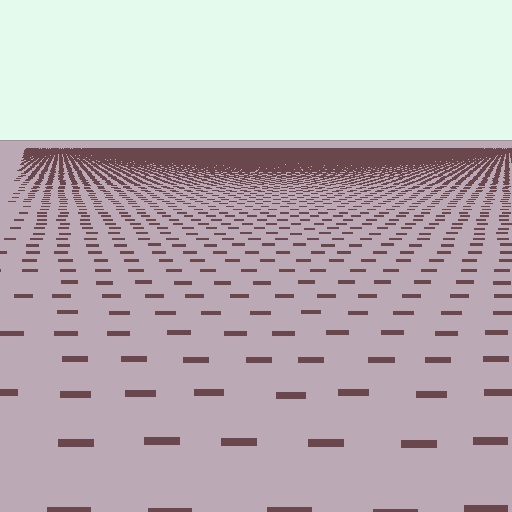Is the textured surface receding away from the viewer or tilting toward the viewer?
The surface is receding away from the viewer. Texture elements get smaller and denser toward the top.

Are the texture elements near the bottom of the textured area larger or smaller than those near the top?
Larger. Near the bottom, elements are closer to the viewer and appear at a bigger on-screen size.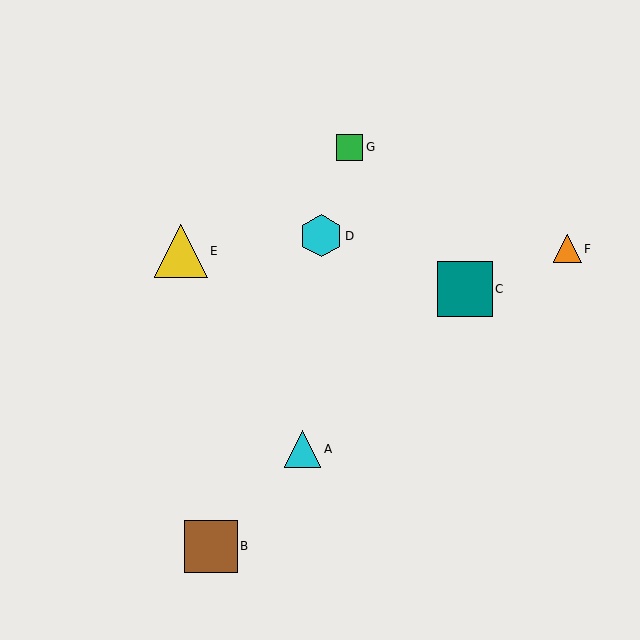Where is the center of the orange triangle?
The center of the orange triangle is at (567, 249).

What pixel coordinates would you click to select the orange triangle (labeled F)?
Click at (567, 249) to select the orange triangle F.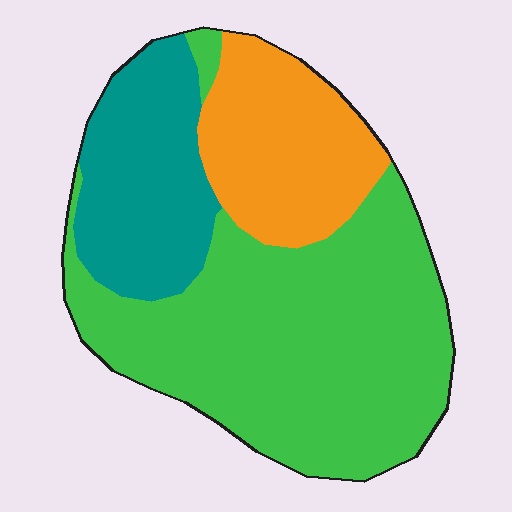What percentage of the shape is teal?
Teal covers around 20% of the shape.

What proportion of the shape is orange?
Orange takes up about one fifth (1/5) of the shape.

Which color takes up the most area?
Green, at roughly 55%.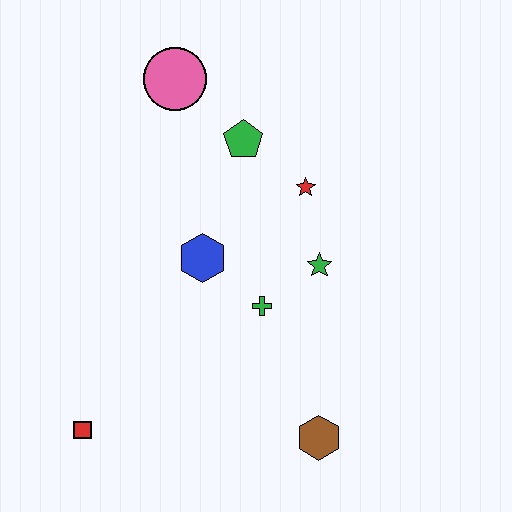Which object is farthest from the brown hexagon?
The pink circle is farthest from the brown hexagon.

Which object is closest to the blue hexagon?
The green cross is closest to the blue hexagon.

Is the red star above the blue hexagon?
Yes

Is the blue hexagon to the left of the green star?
Yes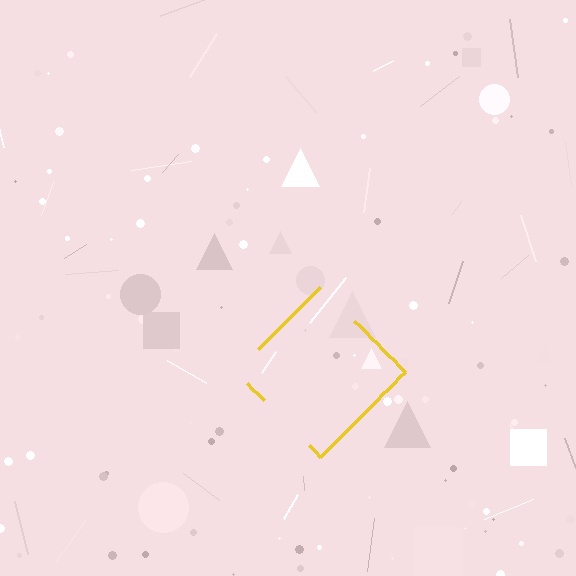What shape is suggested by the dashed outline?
The dashed outline suggests a diamond.